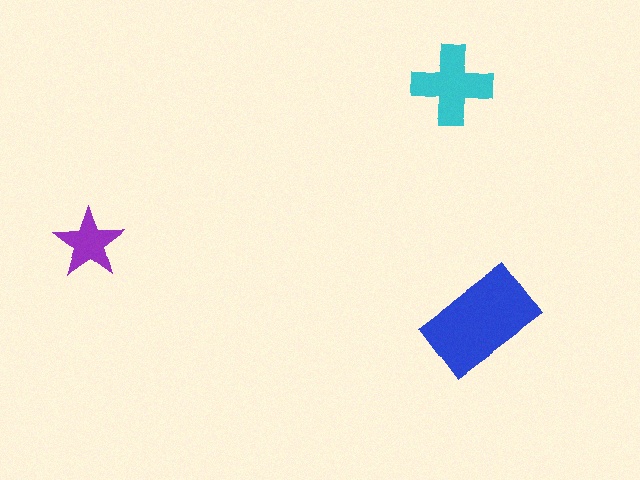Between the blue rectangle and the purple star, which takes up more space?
The blue rectangle.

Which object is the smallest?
The purple star.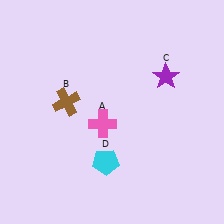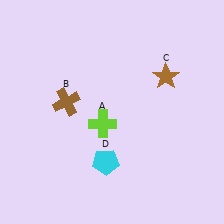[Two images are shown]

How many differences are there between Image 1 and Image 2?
There are 2 differences between the two images.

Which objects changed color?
A changed from pink to lime. C changed from purple to brown.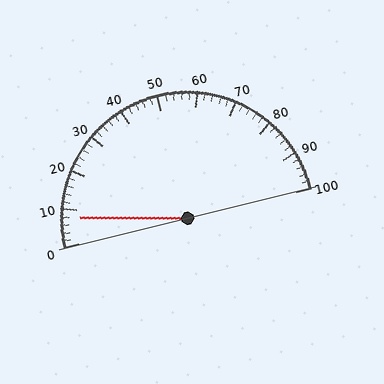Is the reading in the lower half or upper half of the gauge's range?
The reading is in the lower half of the range (0 to 100).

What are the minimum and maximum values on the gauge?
The gauge ranges from 0 to 100.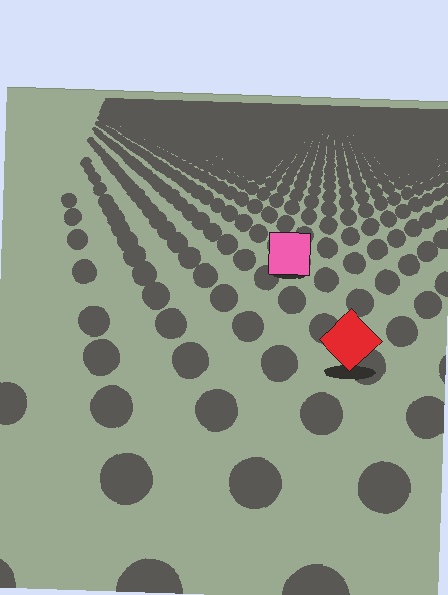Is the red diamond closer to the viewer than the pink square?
Yes. The red diamond is closer — you can tell from the texture gradient: the ground texture is coarser near it.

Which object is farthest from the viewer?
The pink square is farthest from the viewer. It appears smaller and the ground texture around it is denser.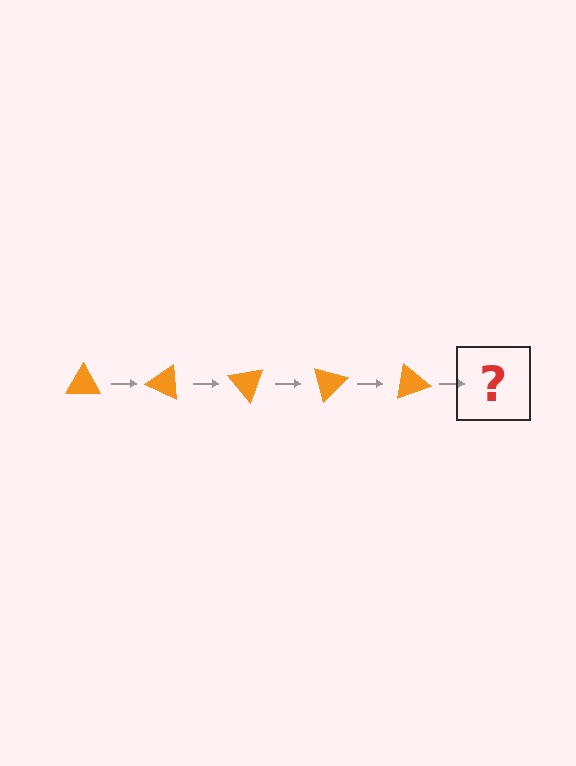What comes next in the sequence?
The next element should be an orange triangle rotated 125 degrees.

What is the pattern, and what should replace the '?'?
The pattern is that the triangle rotates 25 degrees each step. The '?' should be an orange triangle rotated 125 degrees.